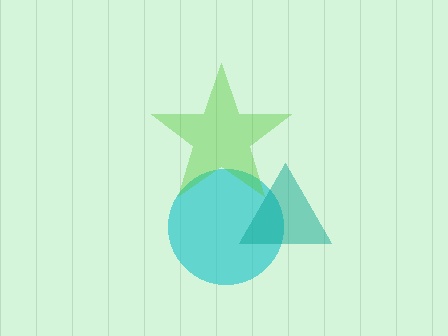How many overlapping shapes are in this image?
There are 3 overlapping shapes in the image.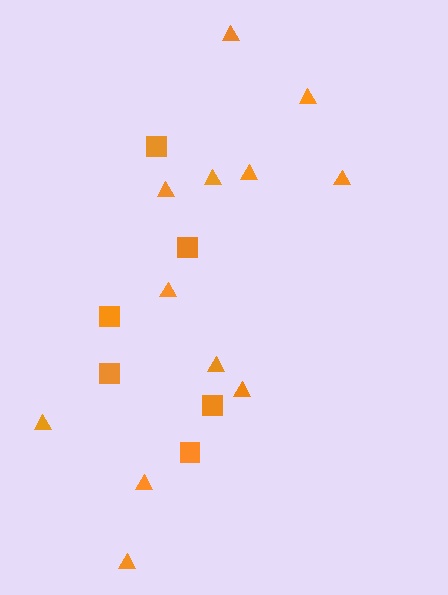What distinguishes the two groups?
There are 2 groups: one group of triangles (12) and one group of squares (6).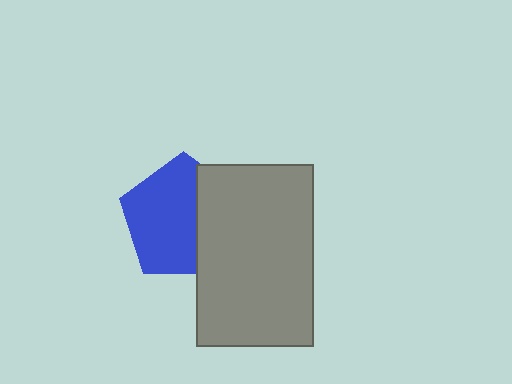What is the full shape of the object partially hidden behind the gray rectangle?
The partially hidden object is a blue pentagon.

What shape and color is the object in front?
The object in front is a gray rectangle.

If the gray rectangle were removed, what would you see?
You would see the complete blue pentagon.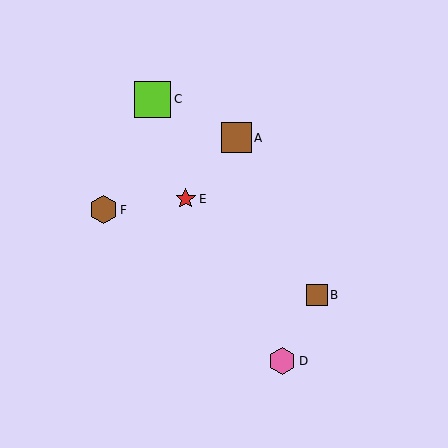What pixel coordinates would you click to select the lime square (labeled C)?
Click at (152, 99) to select the lime square C.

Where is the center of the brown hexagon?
The center of the brown hexagon is at (103, 210).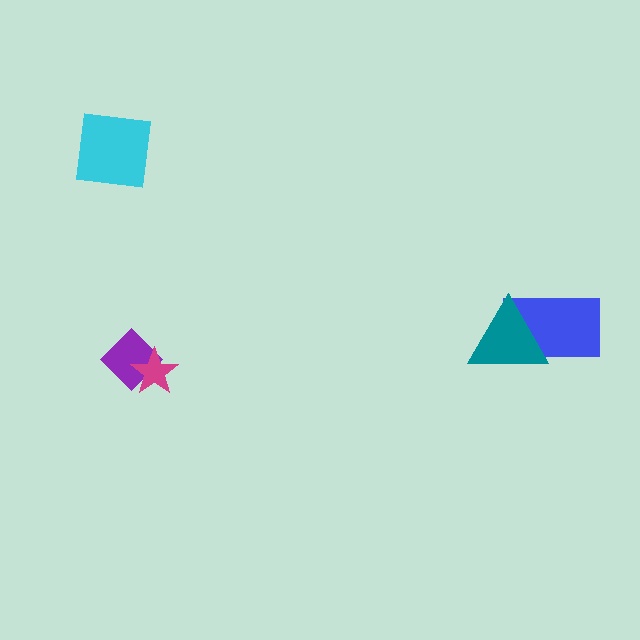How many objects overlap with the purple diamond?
1 object overlaps with the purple diamond.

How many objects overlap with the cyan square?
0 objects overlap with the cyan square.